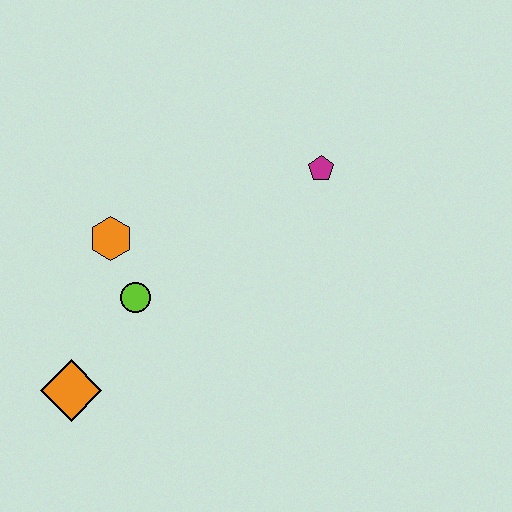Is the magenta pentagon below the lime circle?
No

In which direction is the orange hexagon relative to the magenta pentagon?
The orange hexagon is to the left of the magenta pentagon.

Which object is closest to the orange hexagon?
The lime circle is closest to the orange hexagon.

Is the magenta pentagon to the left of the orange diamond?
No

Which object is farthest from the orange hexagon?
The magenta pentagon is farthest from the orange hexagon.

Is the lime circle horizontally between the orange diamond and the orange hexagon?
No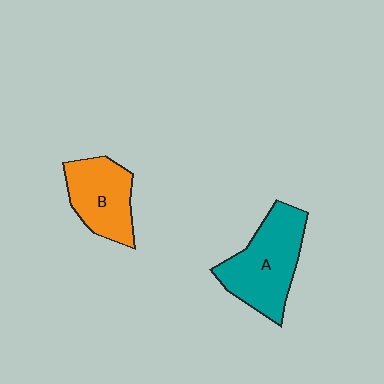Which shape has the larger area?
Shape A (teal).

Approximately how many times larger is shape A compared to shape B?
Approximately 1.3 times.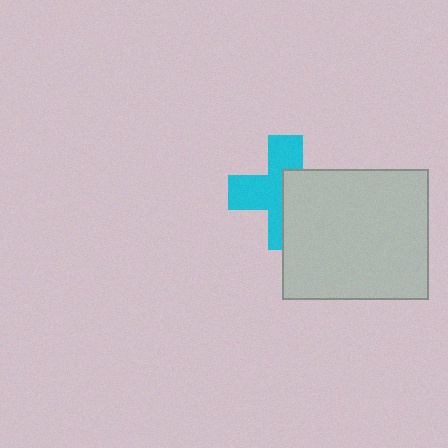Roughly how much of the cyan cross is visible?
About half of it is visible (roughly 54%).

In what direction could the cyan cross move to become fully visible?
The cyan cross could move left. That would shift it out from behind the light gray rectangle entirely.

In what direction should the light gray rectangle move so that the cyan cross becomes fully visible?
The light gray rectangle should move right. That is the shortest direction to clear the overlap and leave the cyan cross fully visible.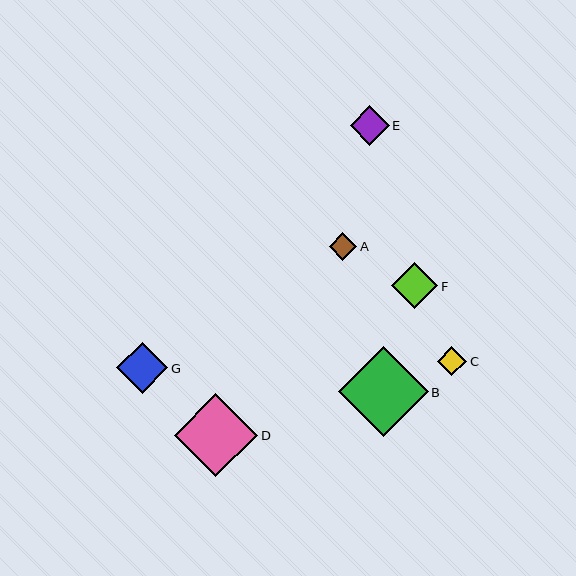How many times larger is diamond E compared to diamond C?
Diamond E is approximately 1.3 times the size of diamond C.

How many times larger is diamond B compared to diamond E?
Diamond B is approximately 2.3 times the size of diamond E.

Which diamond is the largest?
Diamond B is the largest with a size of approximately 90 pixels.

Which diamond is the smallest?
Diamond A is the smallest with a size of approximately 28 pixels.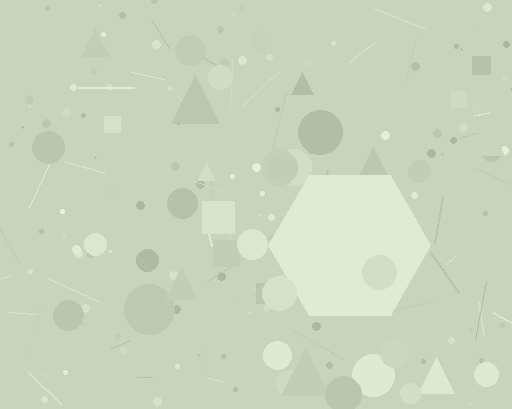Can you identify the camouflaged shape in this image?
The camouflaged shape is a hexagon.